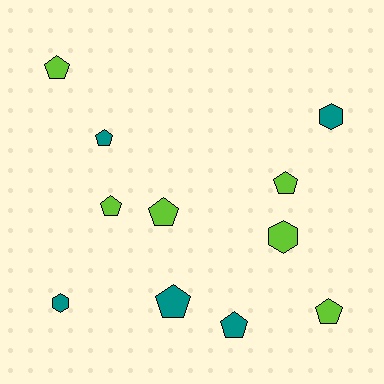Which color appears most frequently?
Lime, with 6 objects.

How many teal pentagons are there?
There are 3 teal pentagons.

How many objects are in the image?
There are 11 objects.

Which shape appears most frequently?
Pentagon, with 8 objects.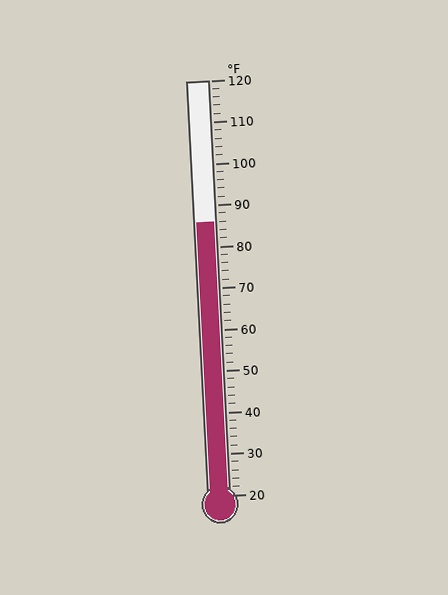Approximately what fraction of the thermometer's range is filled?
The thermometer is filled to approximately 65% of its range.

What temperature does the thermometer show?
The thermometer shows approximately 86°F.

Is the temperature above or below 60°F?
The temperature is above 60°F.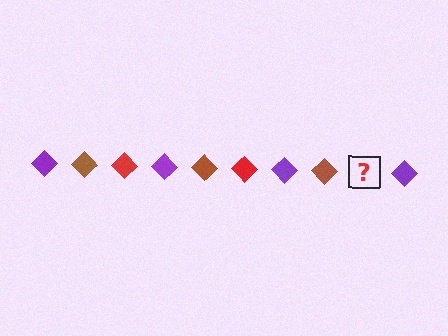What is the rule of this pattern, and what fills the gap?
The rule is that the pattern cycles through purple, brown, red diamonds. The gap should be filled with a red diamond.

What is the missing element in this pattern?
The missing element is a red diamond.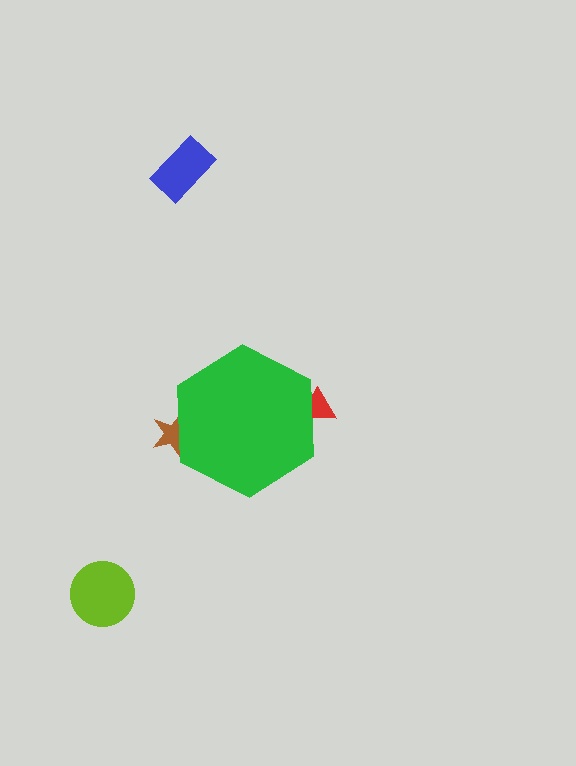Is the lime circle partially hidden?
No, the lime circle is fully visible.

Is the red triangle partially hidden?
Yes, the red triangle is partially hidden behind the green hexagon.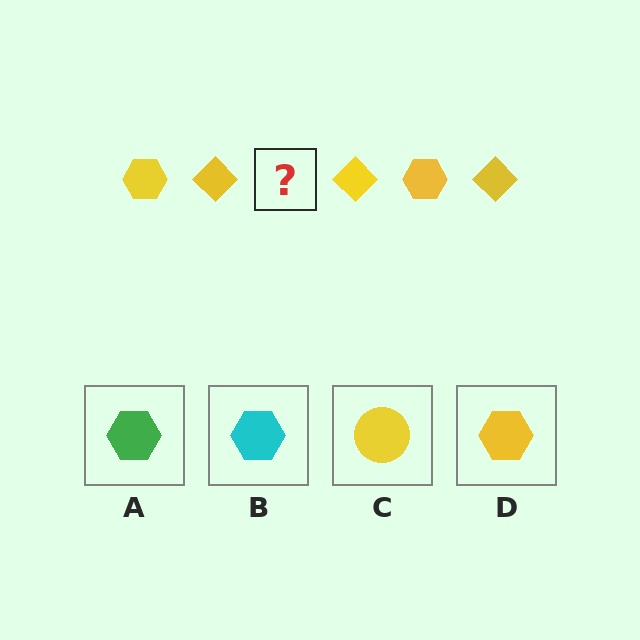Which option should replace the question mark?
Option D.